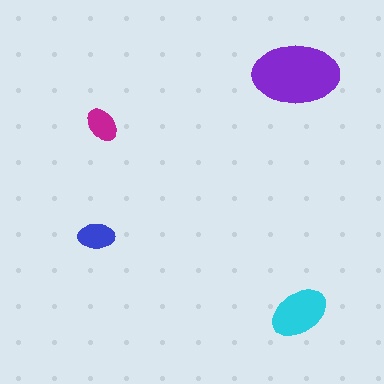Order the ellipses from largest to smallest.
the purple one, the cyan one, the blue one, the magenta one.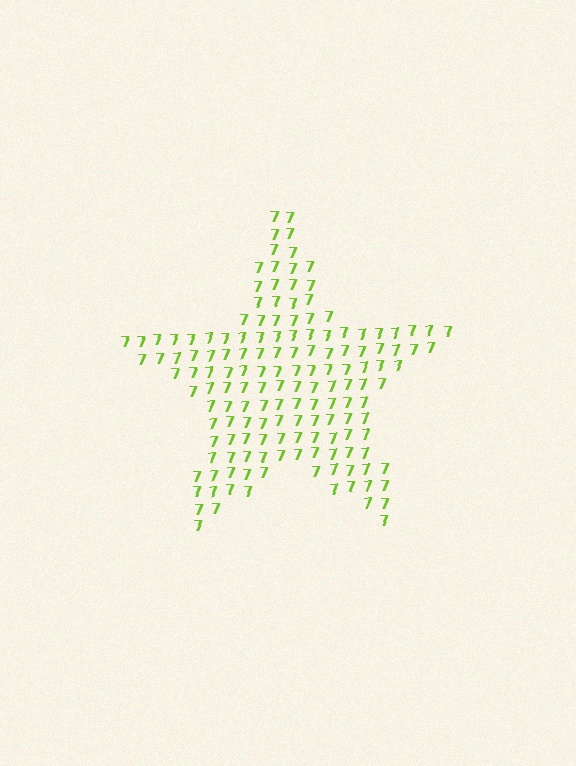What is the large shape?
The large shape is a star.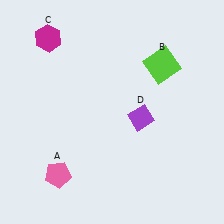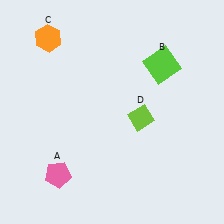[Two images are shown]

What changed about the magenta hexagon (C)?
In Image 1, C is magenta. In Image 2, it changed to orange.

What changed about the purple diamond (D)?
In Image 1, D is purple. In Image 2, it changed to lime.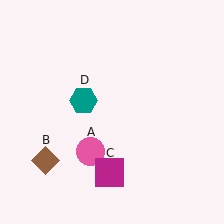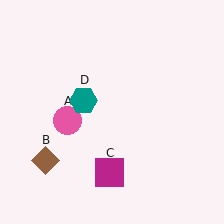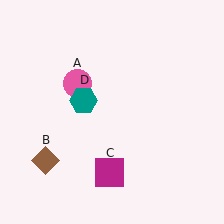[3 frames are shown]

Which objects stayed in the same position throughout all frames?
Brown diamond (object B) and magenta square (object C) and teal hexagon (object D) remained stationary.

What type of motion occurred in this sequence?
The pink circle (object A) rotated clockwise around the center of the scene.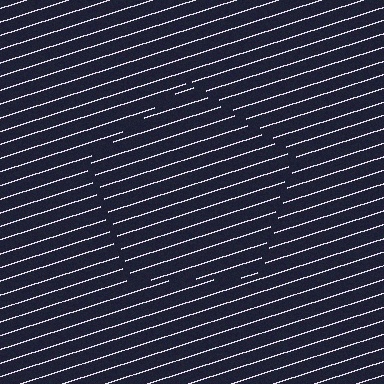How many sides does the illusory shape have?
5 sides — the line-ends trace a pentagon.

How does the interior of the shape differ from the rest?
The interior of the shape contains the same grating, shifted by half a period — the contour is defined by the phase discontinuity where line-ends from the inner and outer gratings abut.